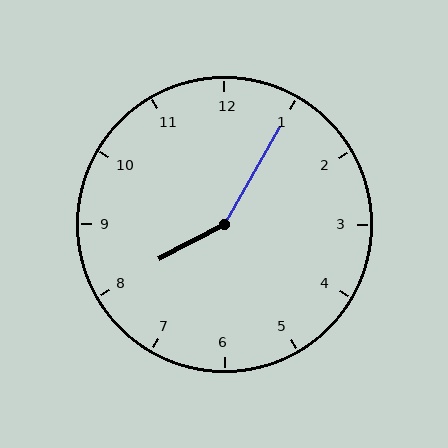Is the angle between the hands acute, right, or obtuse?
It is obtuse.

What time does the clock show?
8:05.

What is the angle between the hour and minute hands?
Approximately 148 degrees.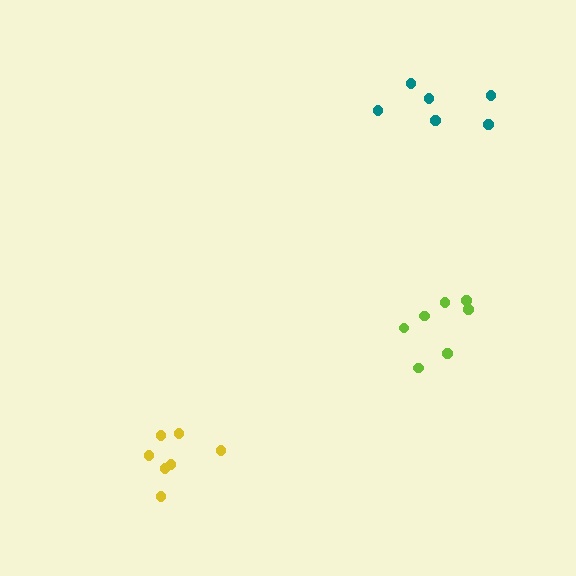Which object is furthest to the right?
The lime cluster is rightmost.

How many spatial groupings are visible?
There are 3 spatial groupings.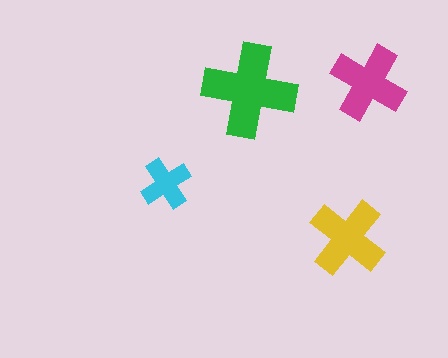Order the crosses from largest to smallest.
the green one, the yellow one, the magenta one, the cyan one.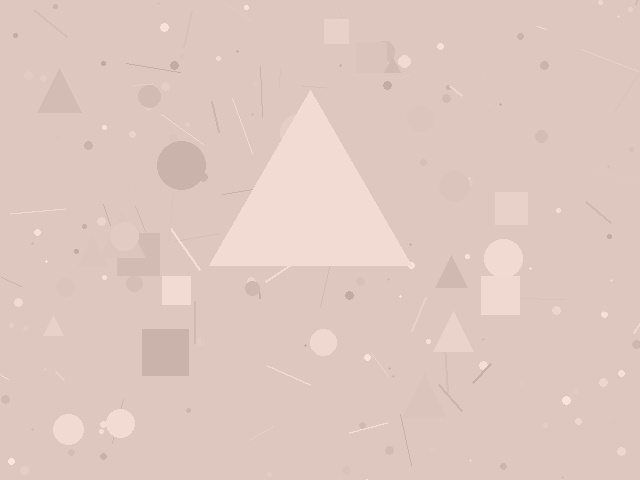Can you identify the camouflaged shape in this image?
The camouflaged shape is a triangle.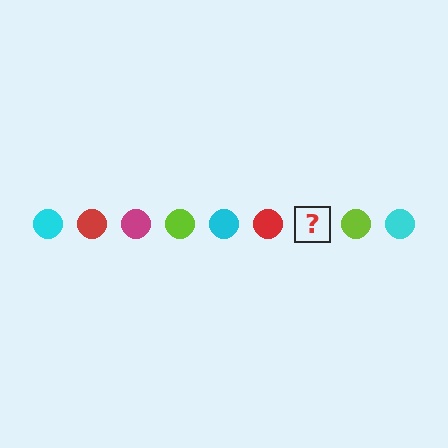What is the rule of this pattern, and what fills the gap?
The rule is that the pattern cycles through cyan, red, magenta, lime circles. The gap should be filled with a magenta circle.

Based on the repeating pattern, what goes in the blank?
The blank should be a magenta circle.